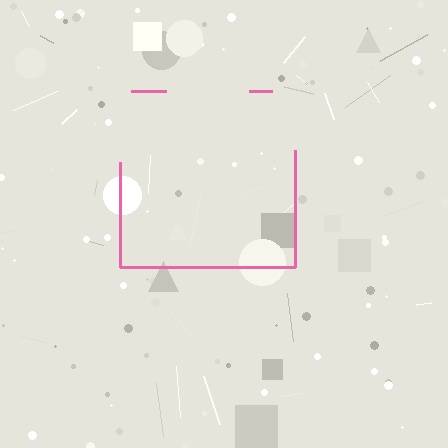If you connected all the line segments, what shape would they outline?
They would outline a square.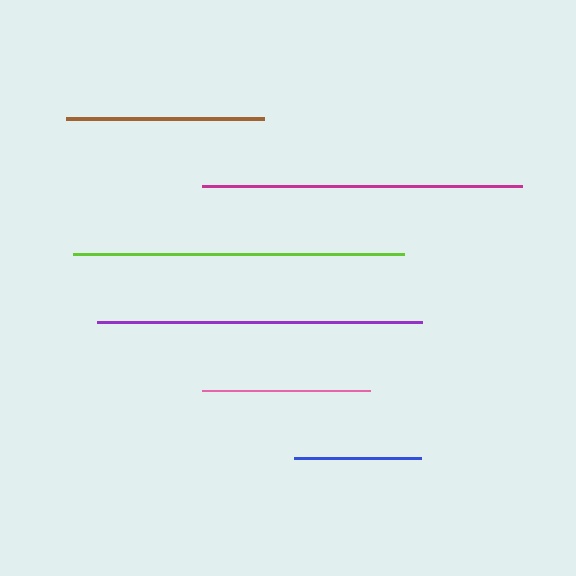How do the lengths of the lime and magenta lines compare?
The lime and magenta lines are approximately the same length.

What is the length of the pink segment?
The pink segment is approximately 168 pixels long.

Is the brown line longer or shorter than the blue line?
The brown line is longer than the blue line.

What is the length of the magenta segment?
The magenta segment is approximately 319 pixels long.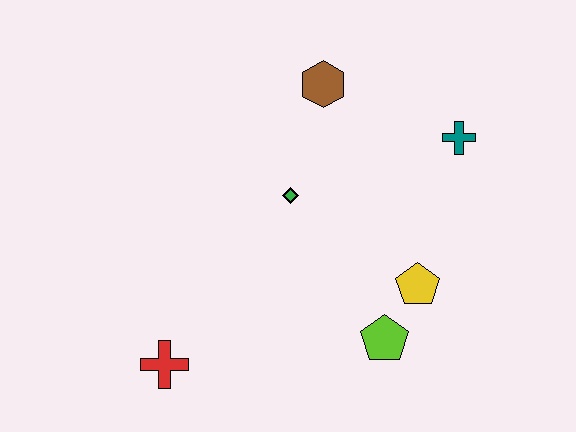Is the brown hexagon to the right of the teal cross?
No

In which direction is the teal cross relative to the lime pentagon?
The teal cross is above the lime pentagon.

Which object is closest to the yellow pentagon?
The lime pentagon is closest to the yellow pentagon.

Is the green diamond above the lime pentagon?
Yes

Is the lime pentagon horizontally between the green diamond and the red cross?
No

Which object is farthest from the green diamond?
The red cross is farthest from the green diamond.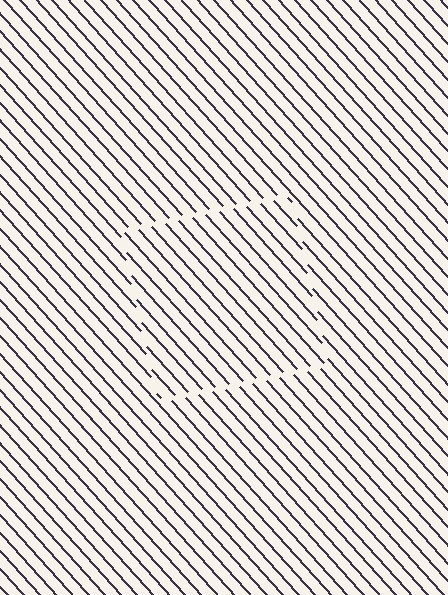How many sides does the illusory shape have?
4 sides — the line-ends trace a square.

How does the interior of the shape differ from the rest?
The interior of the shape contains the same grating, shifted by half a period — the contour is defined by the phase discontinuity where line-ends from the inner and outer gratings abut.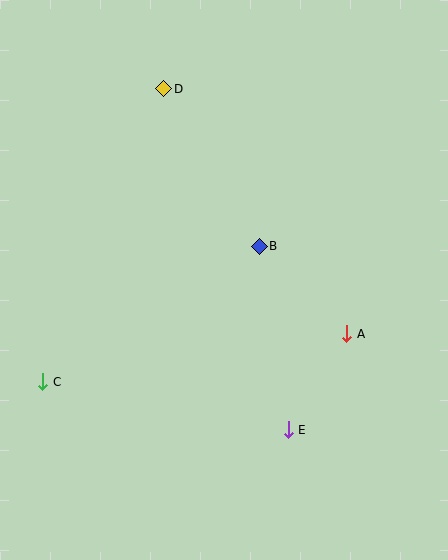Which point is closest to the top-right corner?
Point D is closest to the top-right corner.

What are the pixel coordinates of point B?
Point B is at (259, 246).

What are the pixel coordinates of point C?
Point C is at (43, 382).